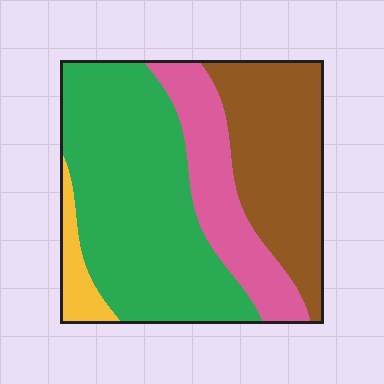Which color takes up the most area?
Green, at roughly 45%.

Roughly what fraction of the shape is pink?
Pink covers roughly 20% of the shape.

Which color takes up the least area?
Yellow, at roughly 5%.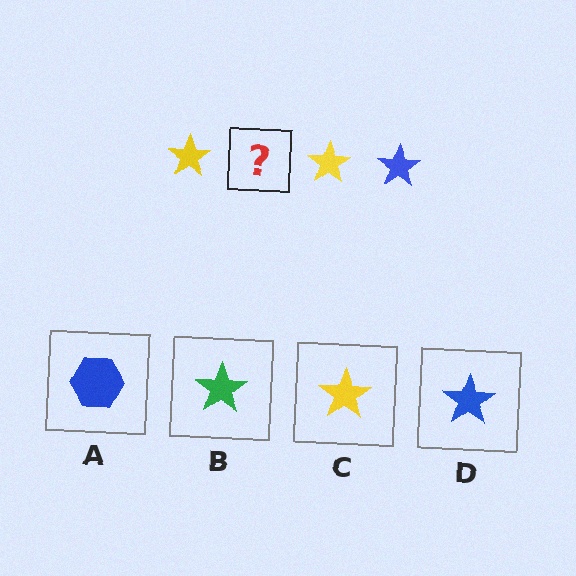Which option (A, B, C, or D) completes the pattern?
D.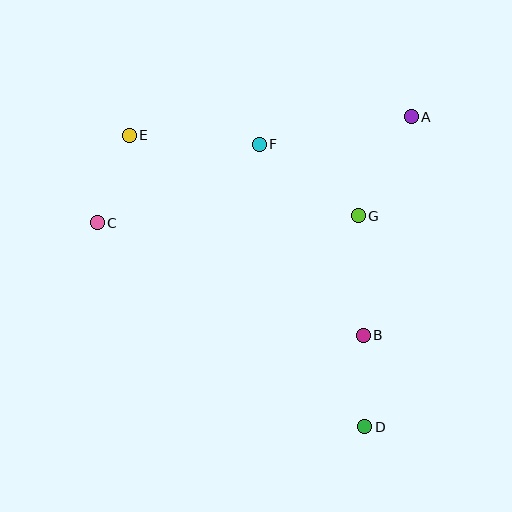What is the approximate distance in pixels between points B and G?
The distance between B and G is approximately 119 pixels.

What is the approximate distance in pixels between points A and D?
The distance between A and D is approximately 314 pixels.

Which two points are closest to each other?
Points B and D are closest to each other.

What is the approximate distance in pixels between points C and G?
The distance between C and G is approximately 261 pixels.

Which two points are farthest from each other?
Points D and E are farthest from each other.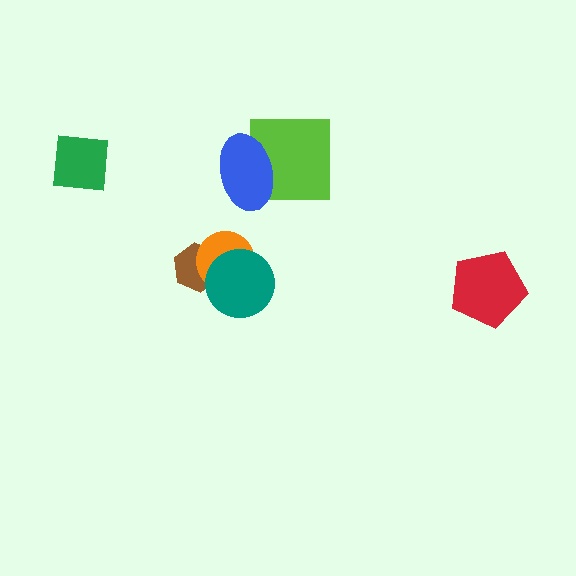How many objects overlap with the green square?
0 objects overlap with the green square.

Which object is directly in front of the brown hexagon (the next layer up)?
The orange circle is directly in front of the brown hexagon.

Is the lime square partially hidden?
Yes, it is partially covered by another shape.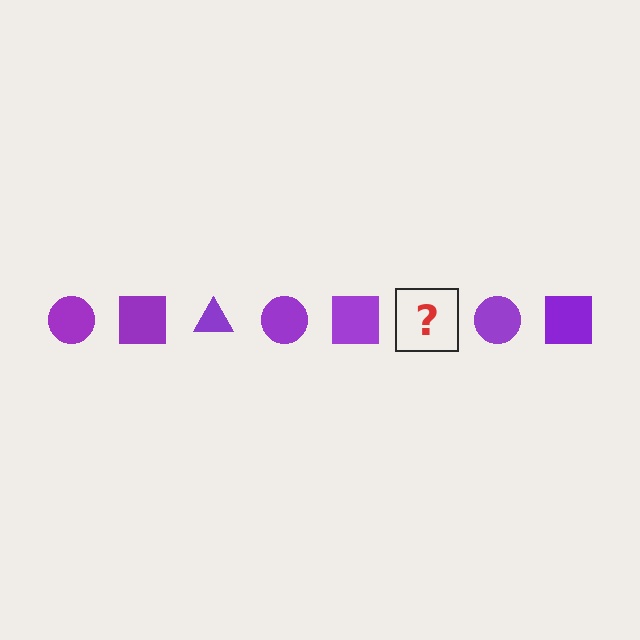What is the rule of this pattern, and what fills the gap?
The rule is that the pattern cycles through circle, square, triangle shapes in purple. The gap should be filled with a purple triangle.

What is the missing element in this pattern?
The missing element is a purple triangle.